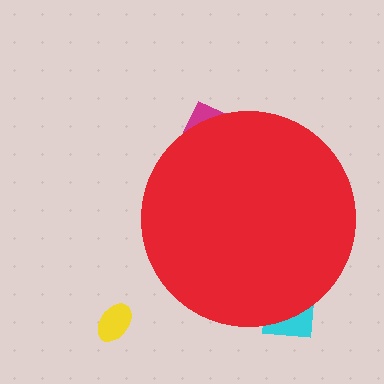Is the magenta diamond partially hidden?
Yes, the magenta diamond is partially hidden behind the red circle.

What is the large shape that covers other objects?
A red circle.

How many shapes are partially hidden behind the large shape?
2 shapes are partially hidden.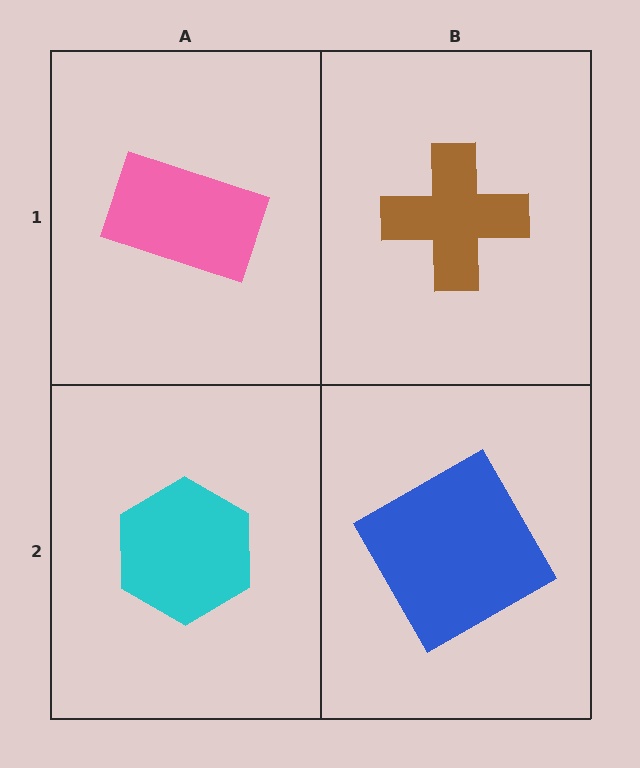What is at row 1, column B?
A brown cross.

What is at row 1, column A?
A pink rectangle.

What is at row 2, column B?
A blue square.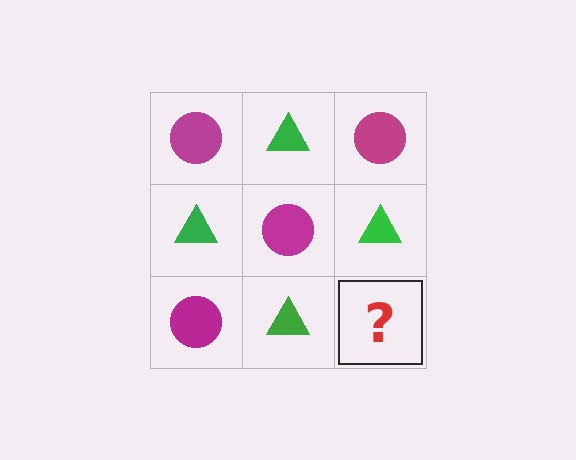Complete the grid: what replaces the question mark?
The question mark should be replaced with a magenta circle.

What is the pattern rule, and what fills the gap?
The rule is that it alternates magenta circle and green triangle in a checkerboard pattern. The gap should be filled with a magenta circle.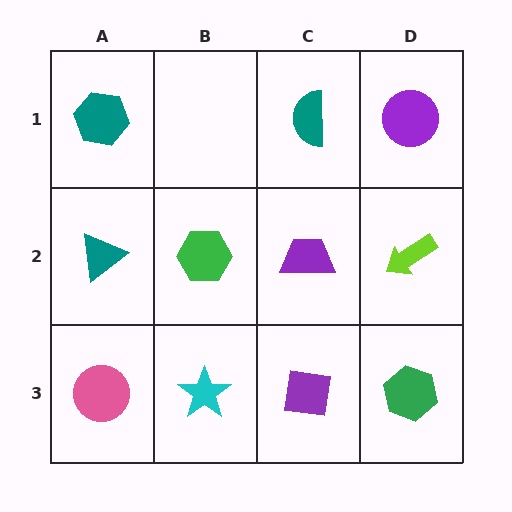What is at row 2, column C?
A purple trapezoid.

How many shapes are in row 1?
3 shapes.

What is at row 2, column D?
A lime arrow.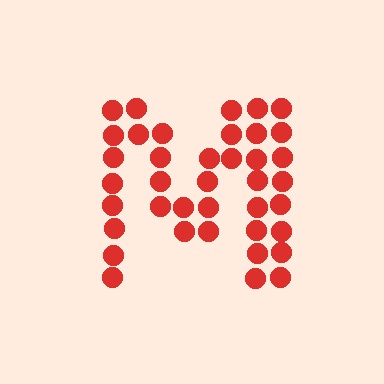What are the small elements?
The small elements are circles.